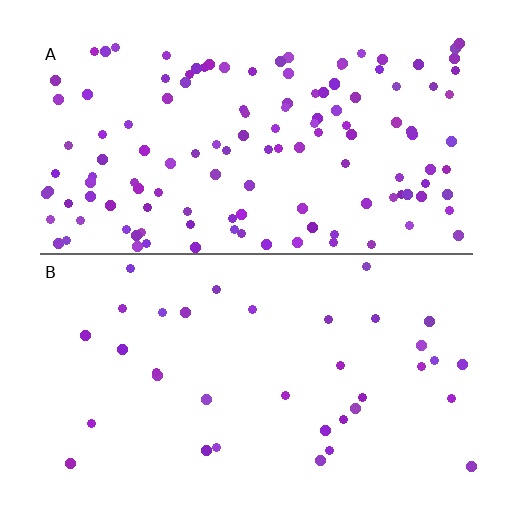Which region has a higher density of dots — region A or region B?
A (the top).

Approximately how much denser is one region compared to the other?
Approximately 3.6× — region A over region B.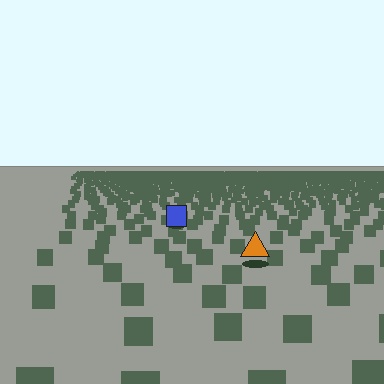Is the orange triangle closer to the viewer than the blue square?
Yes. The orange triangle is closer — you can tell from the texture gradient: the ground texture is coarser near it.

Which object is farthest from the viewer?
The blue square is farthest from the viewer. It appears smaller and the ground texture around it is denser.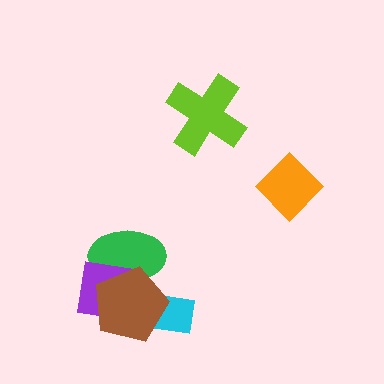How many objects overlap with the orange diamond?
0 objects overlap with the orange diamond.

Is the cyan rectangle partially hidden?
Yes, it is partially covered by another shape.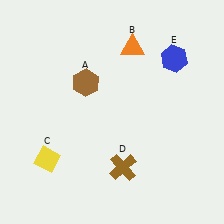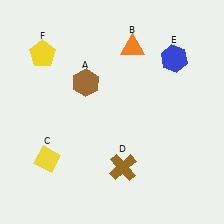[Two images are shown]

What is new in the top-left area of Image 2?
A yellow pentagon (F) was added in the top-left area of Image 2.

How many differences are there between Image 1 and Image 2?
There is 1 difference between the two images.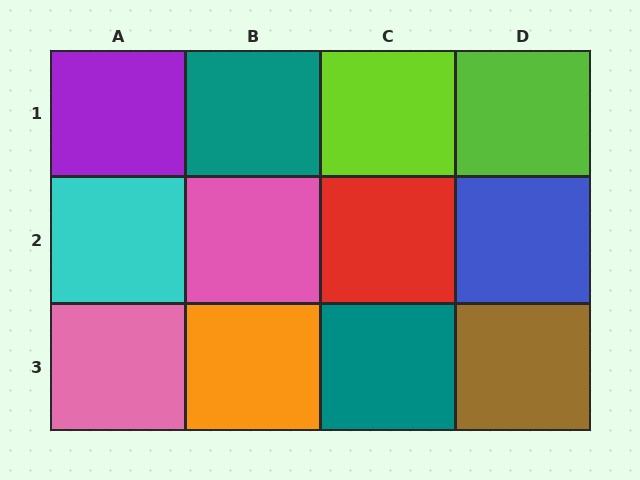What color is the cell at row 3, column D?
Brown.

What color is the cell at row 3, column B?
Orange.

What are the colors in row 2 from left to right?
Cyan, pink, red, blue.